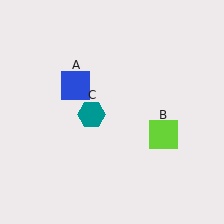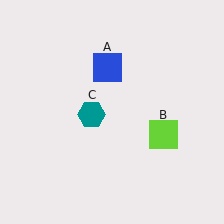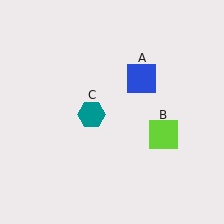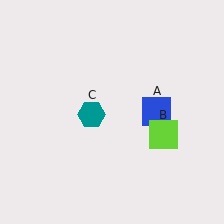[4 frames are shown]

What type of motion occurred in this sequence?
The blue square (object A) rotated clockwise around the center of the scene.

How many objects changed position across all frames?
1 object changed position: blue square (object A).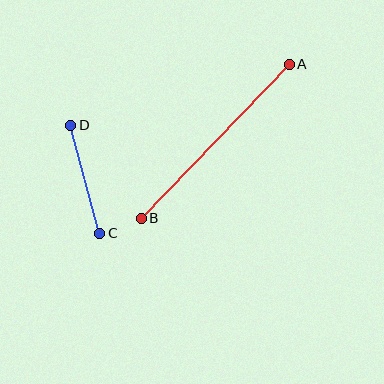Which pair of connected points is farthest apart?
Points A and B are farthest apart.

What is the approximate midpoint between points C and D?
The midpoint is at approximately (85, 179) pixels.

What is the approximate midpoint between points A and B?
The midpoint is at approximately (215, 141) pixels.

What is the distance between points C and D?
The distance is approximately 111 pixels.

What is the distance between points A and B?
The distance is approximately 213 pixels.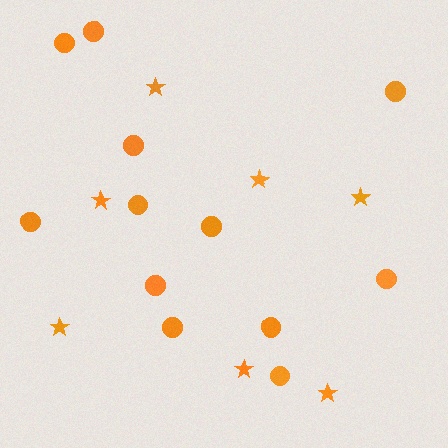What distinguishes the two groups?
There are 2 groups: one group of circles (12) and one group of stars (7).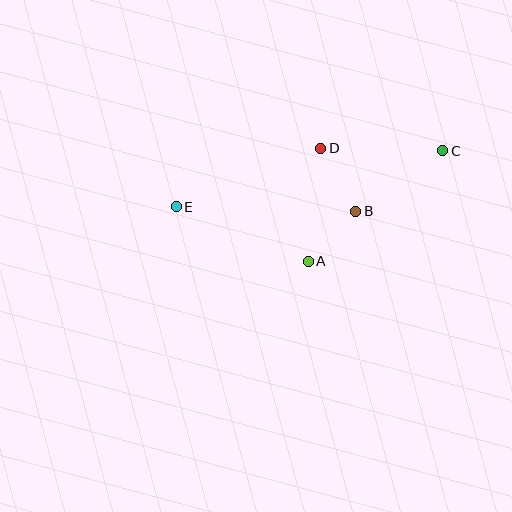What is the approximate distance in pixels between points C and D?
The distance between C and D is approximately 122 pixels.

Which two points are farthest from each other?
Points C and E are farthest from each other.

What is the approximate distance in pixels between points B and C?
The distance between B and C is approximately 106 pixels.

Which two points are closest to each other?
Points A and B are closest to each other.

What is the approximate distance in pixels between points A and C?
The distance between A and C is approximately 174 pixels.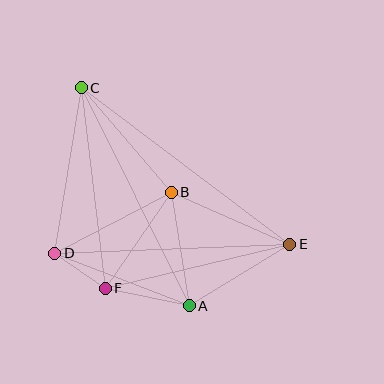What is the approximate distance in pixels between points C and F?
The distance between C and F is approximately 202 pixels.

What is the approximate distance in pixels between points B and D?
The distance between B and D is approximately 132 pixels.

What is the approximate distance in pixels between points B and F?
The distance between B and F is approximately 117 pixels.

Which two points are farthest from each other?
Points C and E are farthest from each other.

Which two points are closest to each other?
Points D and F are closest to each other.